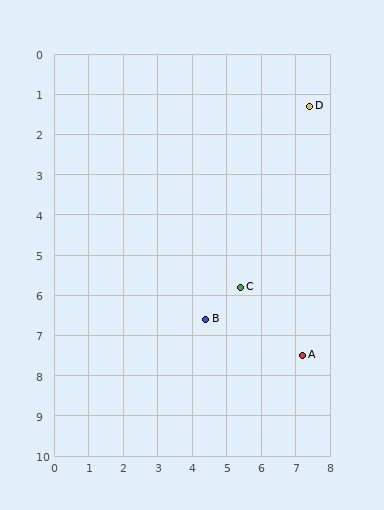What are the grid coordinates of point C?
Point C is at approximately (5.4, 5.8).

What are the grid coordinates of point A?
Point A is at approximately (7.2, 7.5).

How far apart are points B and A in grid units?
Points B and A are about 2.9 grid units apart.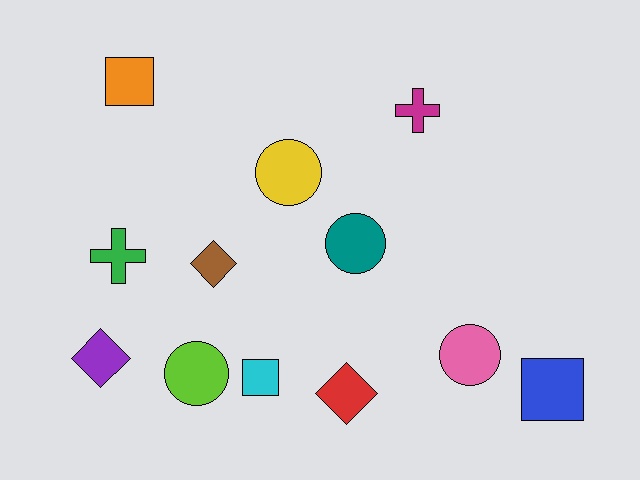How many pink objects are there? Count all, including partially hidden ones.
There is 1 pink object.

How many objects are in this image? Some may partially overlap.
There are 12 objects.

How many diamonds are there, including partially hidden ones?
There are 3 diamonds.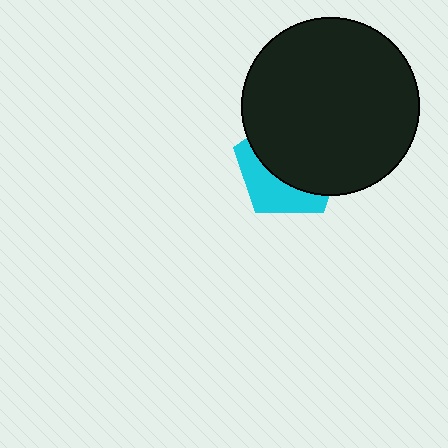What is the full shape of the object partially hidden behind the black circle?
The partially hidden object is a cyan pentagon.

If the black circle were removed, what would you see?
You would see the complete cyan pentagon.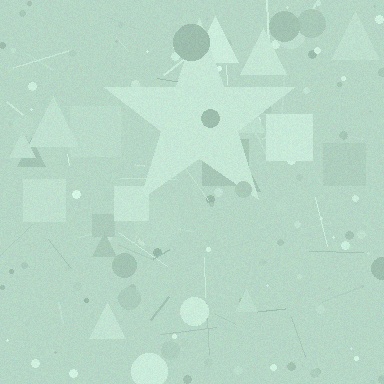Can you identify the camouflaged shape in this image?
The camouflaged shape is a star.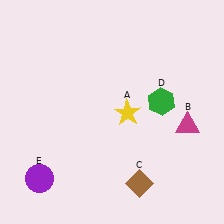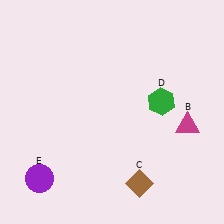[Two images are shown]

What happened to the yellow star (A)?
The yellow star (A) was removed in Image 2. It was in the bottom-right area of Image 1.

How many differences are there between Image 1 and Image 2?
There is 1 difference between the two images.